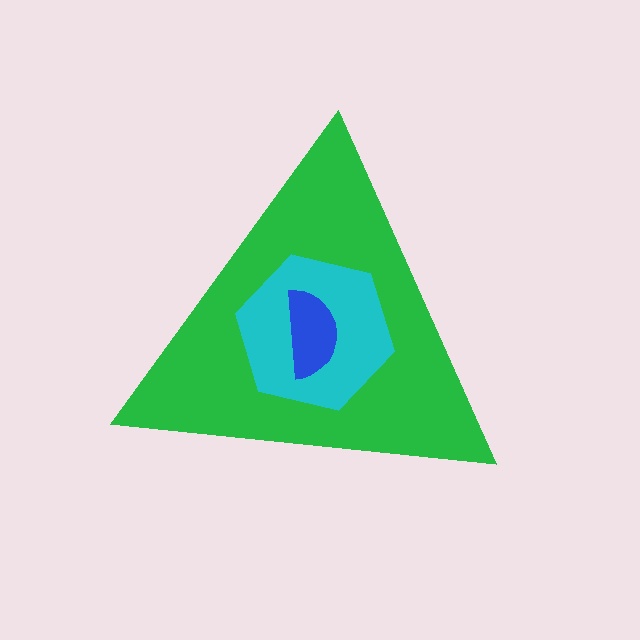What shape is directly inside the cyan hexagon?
The blue semicircle.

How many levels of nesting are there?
3.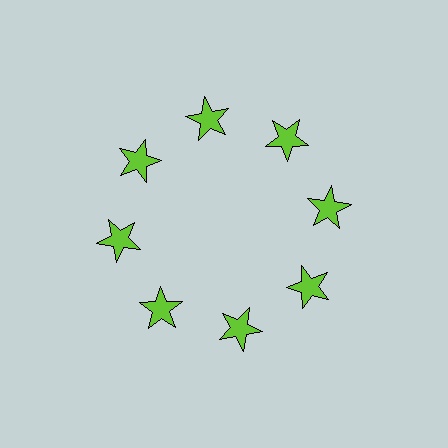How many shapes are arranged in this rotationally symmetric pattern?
There are 8 shapes, arranged in 8 groups of 1.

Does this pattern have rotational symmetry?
Yes, this pattern has 8-fold rotational symmetry. It looks the same after rotating 45 degrees around the center.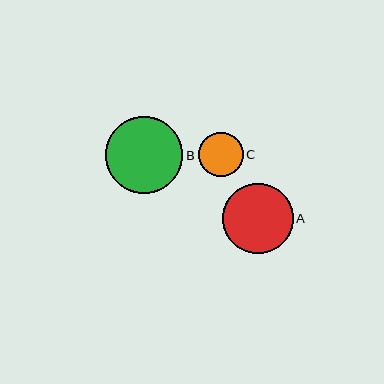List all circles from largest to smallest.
From largest to smallest: B, A, C.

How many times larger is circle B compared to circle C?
Circle B is approximately 1.7 times the size of circle C.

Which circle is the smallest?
Circle C is the smallest with a size of approximately 44 pixels.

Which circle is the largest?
Circle B is the largest with a size of approximately 77 pixels.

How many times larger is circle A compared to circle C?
Circle A is approximately 1.6 times the size of circle C.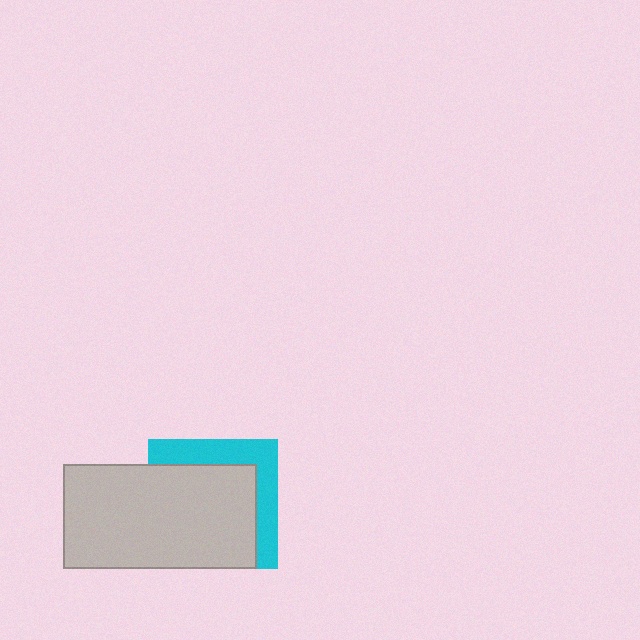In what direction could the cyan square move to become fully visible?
The cyan square could move toward the upper-right. That would shift it out from behind the light gray rectangle entirely.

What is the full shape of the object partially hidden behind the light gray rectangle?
The partially hidden object is a cyan square.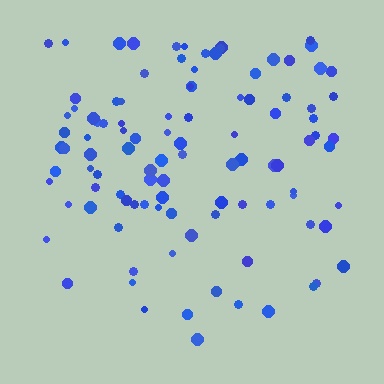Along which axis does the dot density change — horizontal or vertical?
Vertical.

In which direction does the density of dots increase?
From bottom to top, with the top side densest.